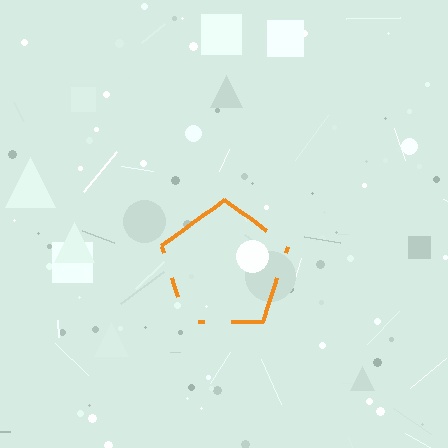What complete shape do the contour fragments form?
The contour fragments form a pentagon.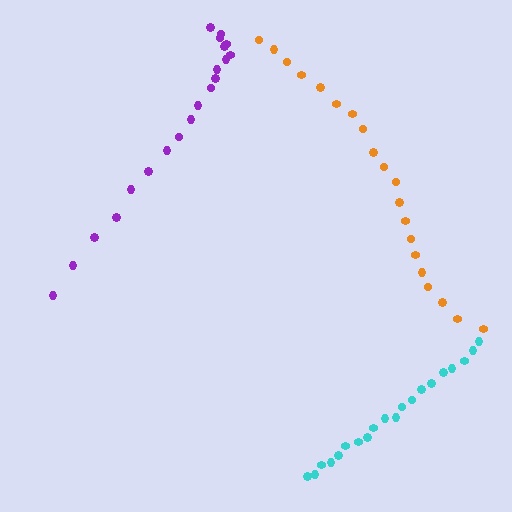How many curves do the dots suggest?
There are 3 distinct paths.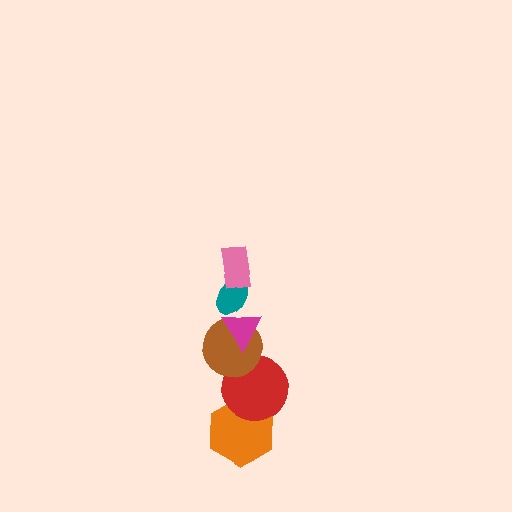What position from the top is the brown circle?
The brown circle is 4th from the top.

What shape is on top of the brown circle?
The magenta triangle is on top of the brown circle.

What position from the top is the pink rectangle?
The pink rectangle is 1st from the top.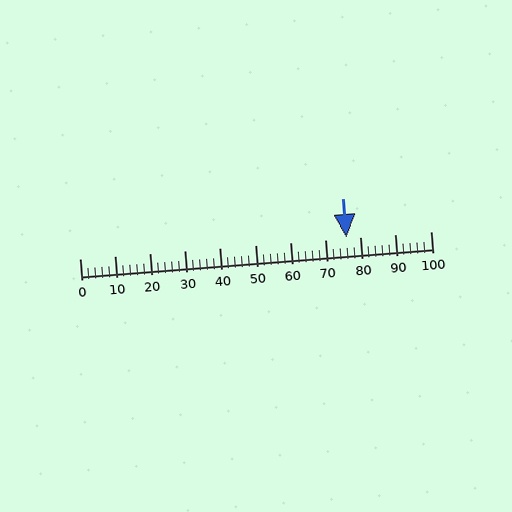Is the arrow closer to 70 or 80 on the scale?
The arrow is closer to 80.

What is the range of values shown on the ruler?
The ruler shows values from 0 to 100.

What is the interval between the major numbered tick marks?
The major tick marks are spaced 10 units apart.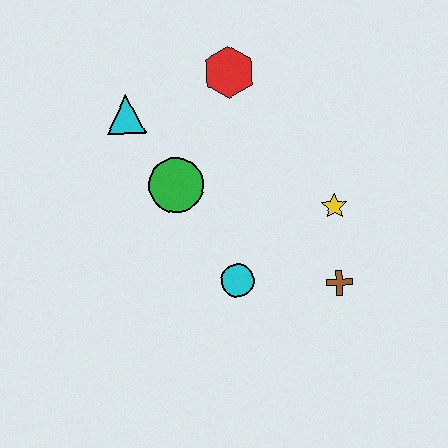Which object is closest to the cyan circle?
The brown cross is closest to the cyan circle.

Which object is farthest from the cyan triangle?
The brown cross is farthest from the cyan triangle.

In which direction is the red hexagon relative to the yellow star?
The red hexagon is above the yellow star.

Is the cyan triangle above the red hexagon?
No